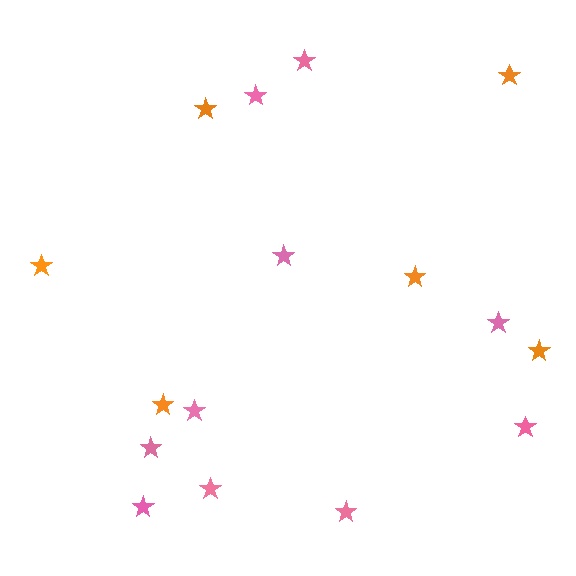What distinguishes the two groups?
There are 2 groups: one group of pink stars (10) and one group of orange stars (6).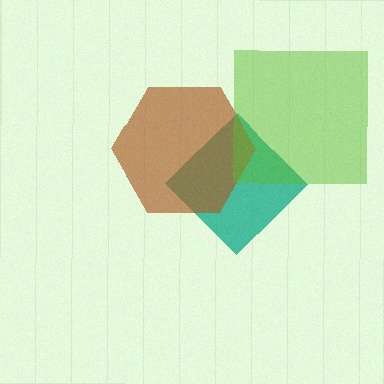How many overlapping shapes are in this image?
There are 3 overlapping shapes in the image.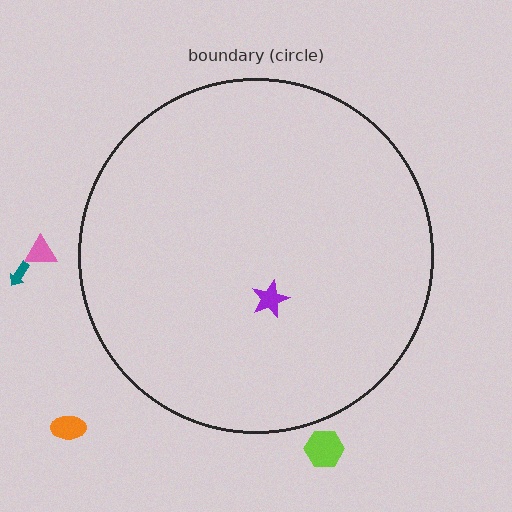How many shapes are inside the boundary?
1 inside, 4 outside.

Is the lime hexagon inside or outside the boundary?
Outside.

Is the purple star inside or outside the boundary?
Inside.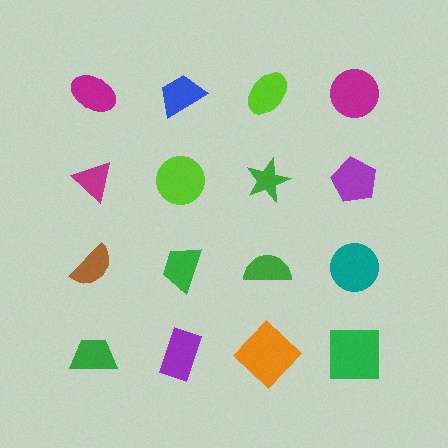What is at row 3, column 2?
A green trapezoid.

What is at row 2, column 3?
A green star.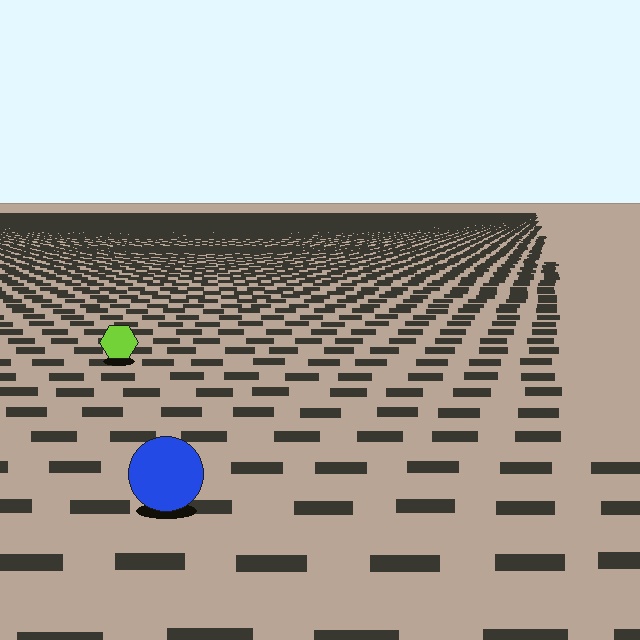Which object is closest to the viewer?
The blue circle is closest. The texture marks near it are larger and more spread out.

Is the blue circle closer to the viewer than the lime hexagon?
Yes. The blue circle is closer — you can tell from the texture gradient: the ground texture is coarser near it.